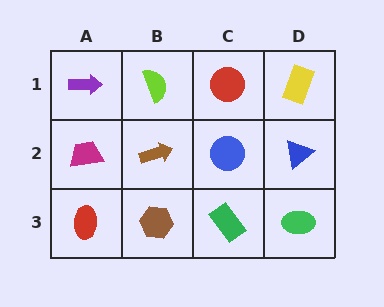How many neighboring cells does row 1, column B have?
3.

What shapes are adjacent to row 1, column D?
A blue triangle (row 2, column D), a red circle (row 1, column C).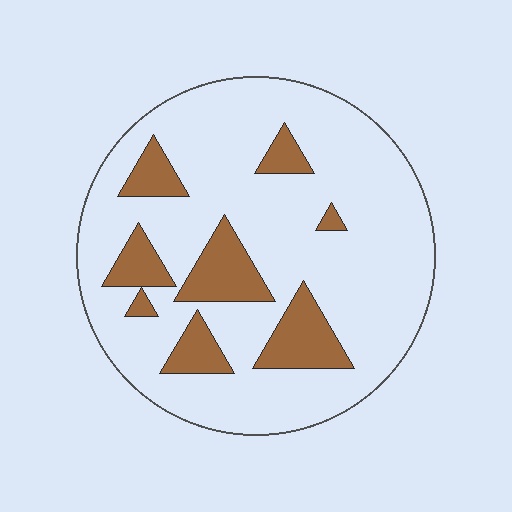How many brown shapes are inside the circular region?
8.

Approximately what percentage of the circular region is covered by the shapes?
Approximately 20%.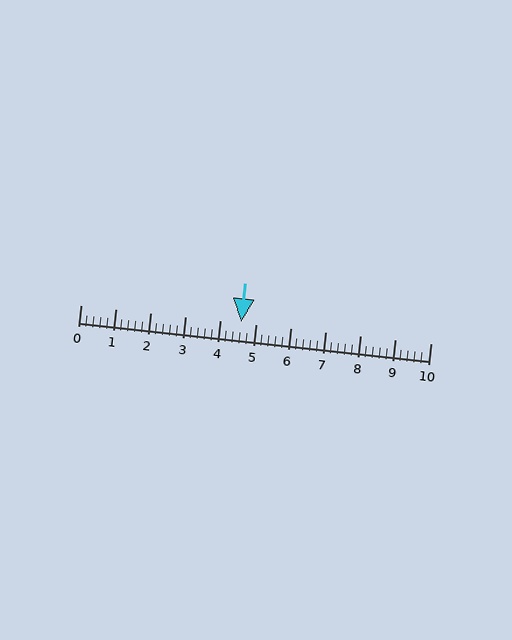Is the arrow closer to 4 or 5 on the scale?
The arrow is closer to 5.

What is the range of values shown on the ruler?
The ruler shows values from 0 to 10.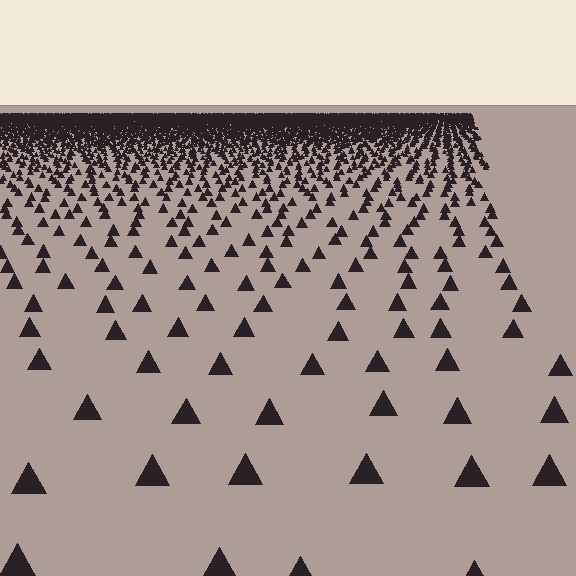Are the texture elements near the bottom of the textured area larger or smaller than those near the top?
Larger. Near the bottom, elements are closer to the viewer and appear at a bigger on-screen size.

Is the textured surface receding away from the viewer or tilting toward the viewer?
The surface is receding away from the viewer. Texture elements get smaller and denser toward the top.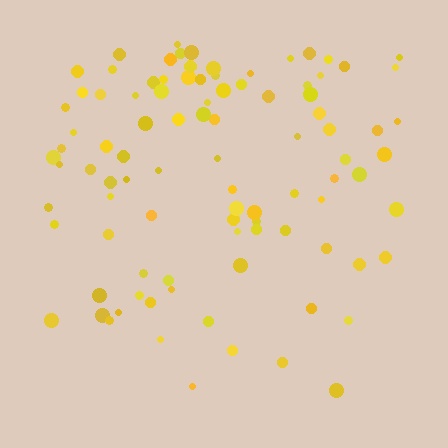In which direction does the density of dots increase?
From bottom to top, with the top side densest.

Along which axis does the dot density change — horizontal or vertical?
Vertical.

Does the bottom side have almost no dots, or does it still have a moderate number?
Still a moderate number, just noticeably fewer than the top.